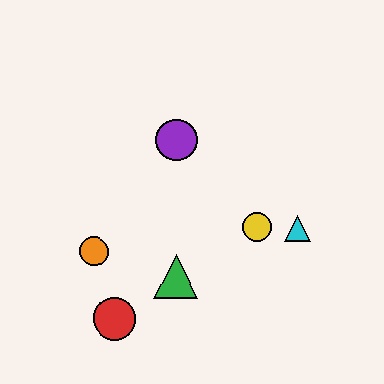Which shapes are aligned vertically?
The blue triangle, the green triangle, the purple circle are aligned vertically.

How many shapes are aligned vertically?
3 shapes (the blue triangle, the green triangle, the purple circle) are aligned vertically.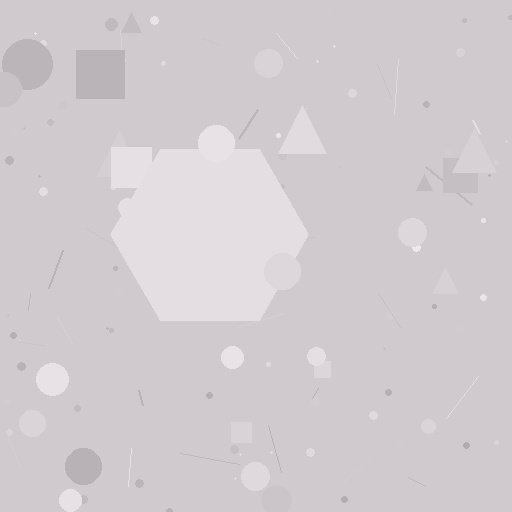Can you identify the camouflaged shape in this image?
The camouflaged shape is a hexagon.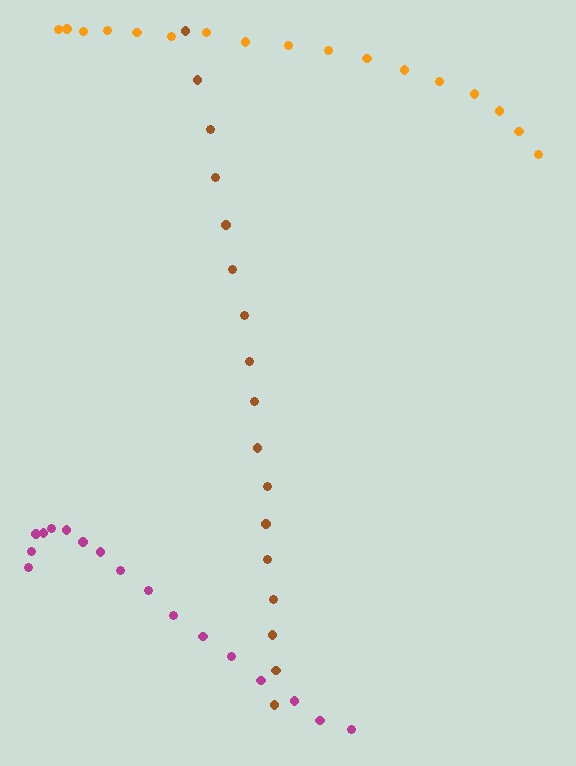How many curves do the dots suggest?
There are 3 distinct paths.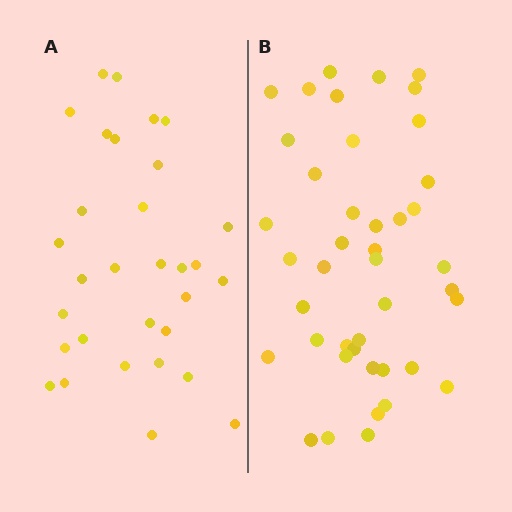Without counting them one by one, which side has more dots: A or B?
Region B (the right region) has more dots.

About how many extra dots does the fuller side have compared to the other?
Region B has roughly 12 or so more dots than region A.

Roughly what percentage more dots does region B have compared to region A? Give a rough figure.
About 35% more.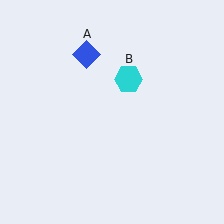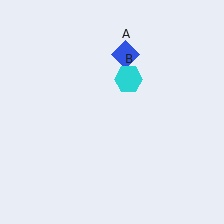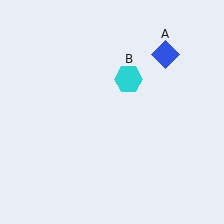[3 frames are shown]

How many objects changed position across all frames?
1 object changed position: blue diamond (object A).